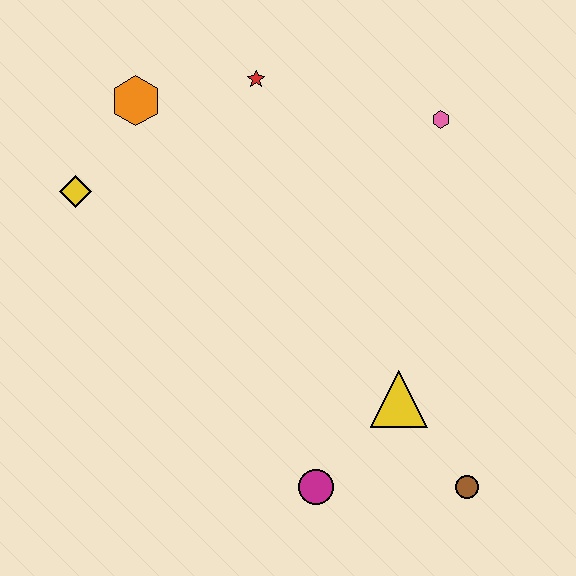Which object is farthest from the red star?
The brown circle is farthest from the red star.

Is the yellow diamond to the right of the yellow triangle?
No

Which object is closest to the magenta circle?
The yellow triangle is closest to the magenta circle.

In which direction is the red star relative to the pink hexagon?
The red star is to the left of the pink hexagon.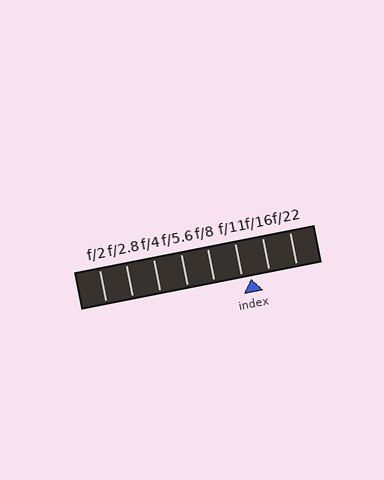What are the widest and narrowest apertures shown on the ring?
The widest aperture shown is f/2 and the narrowest is f/22.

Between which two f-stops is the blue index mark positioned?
The index mark is between f/11 and f/16.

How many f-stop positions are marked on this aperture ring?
There are 8 f-stop positions marked.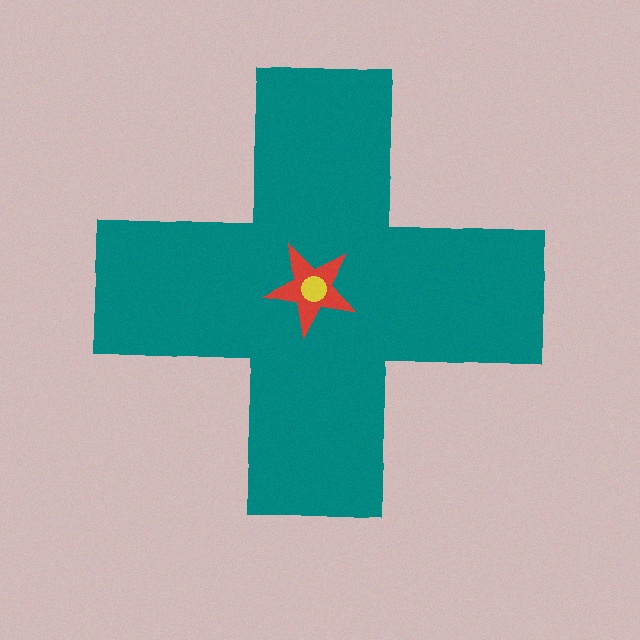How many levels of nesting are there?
3.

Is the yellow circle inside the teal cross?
Yes.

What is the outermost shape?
The teal cross.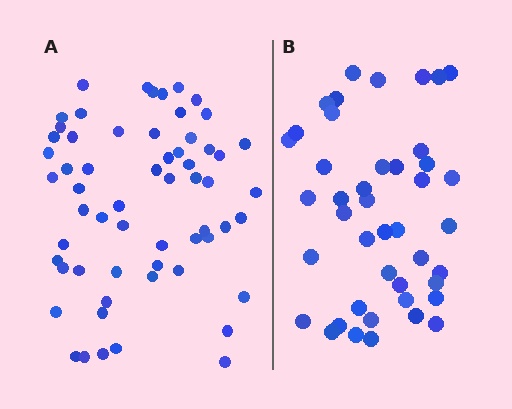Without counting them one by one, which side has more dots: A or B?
Region A (the left region) has more dots.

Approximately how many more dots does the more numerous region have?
Region A has approximately 15 more dots than region B.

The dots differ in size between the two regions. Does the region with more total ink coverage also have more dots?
No. Region B has more total ink coverage because its dots are larger, but region A actually contains more individual dots. Total area can be misleading — the number of items is what matters here.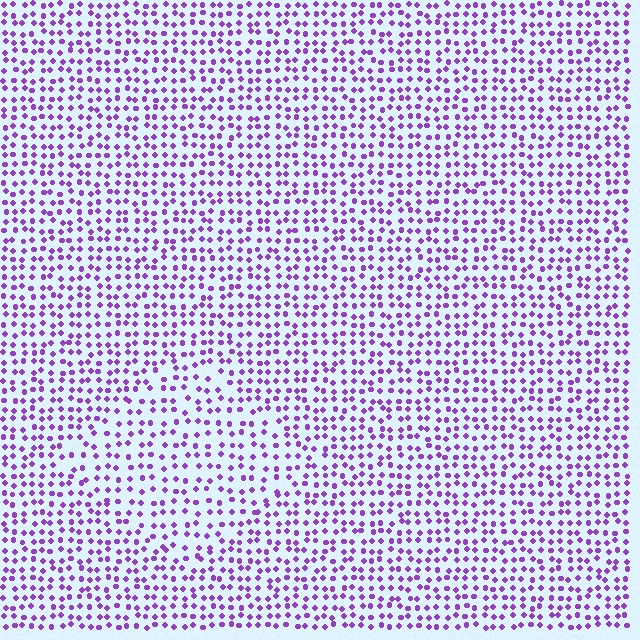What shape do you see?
I see a diamond.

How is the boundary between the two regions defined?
The boundary is defined by a change in element density (approximately 1.4x ratio). All elements are the same color, size, and shape.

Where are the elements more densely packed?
The elements are more densely packed outside the diamond boundary.